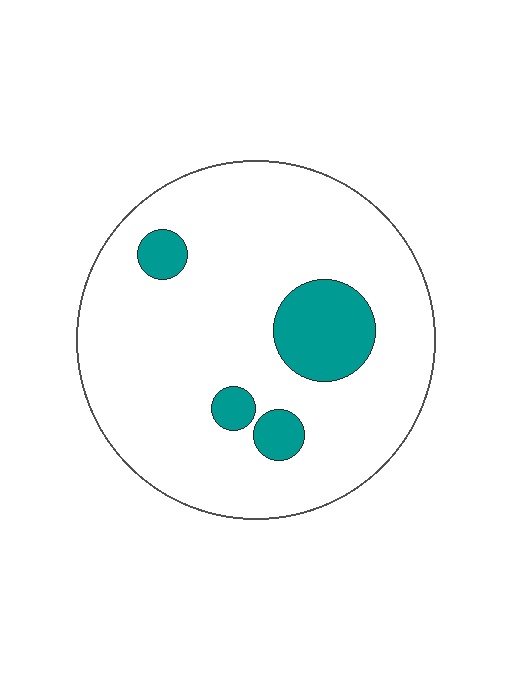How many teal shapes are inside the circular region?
4.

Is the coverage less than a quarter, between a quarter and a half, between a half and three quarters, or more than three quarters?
Less than a quarter.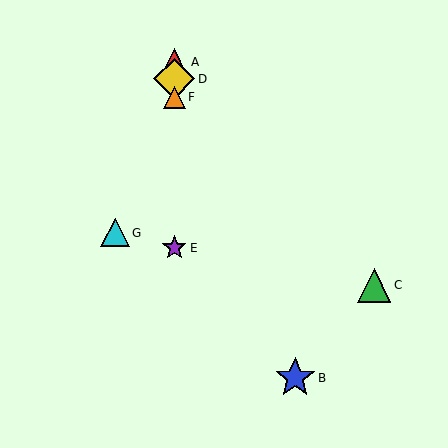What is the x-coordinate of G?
Object G is at x≈115.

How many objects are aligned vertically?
4 objects (A, D, E, F) are aligned vertically.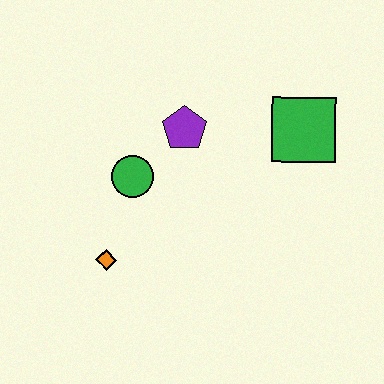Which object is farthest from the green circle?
The green square is farthest from the green circle.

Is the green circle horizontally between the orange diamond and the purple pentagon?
Yes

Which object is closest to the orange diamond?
The green circle is closest to the orange diamond.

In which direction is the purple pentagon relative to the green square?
The purple pentagon is to the left of the green square.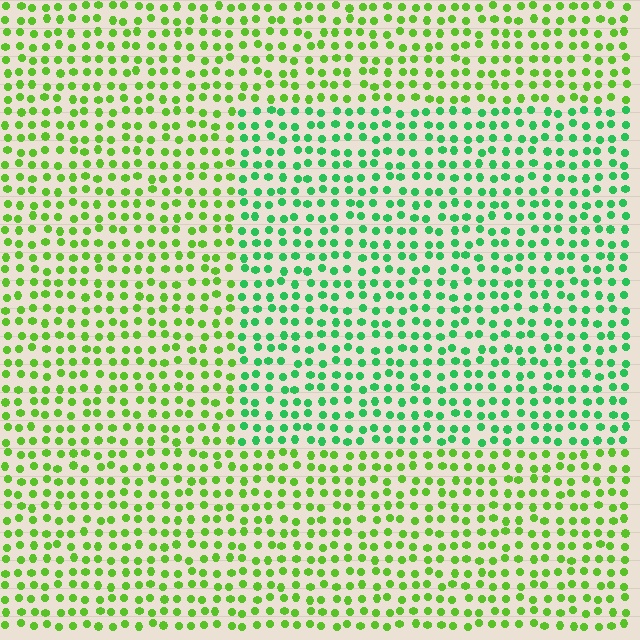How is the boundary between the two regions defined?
The boundary is defined purely by a slight shift in hue (about 37 degrees). Spacing, size, and orientation are identical on both sides.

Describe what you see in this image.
The image is filled with small lime elements in a uniform arrangement. A rectangle-shaped region is visible where the elements are tinted to a slightly different hue, forming a subtle color boundary.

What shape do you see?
I see a rectangle.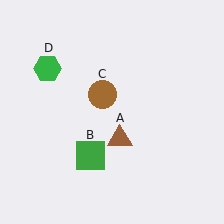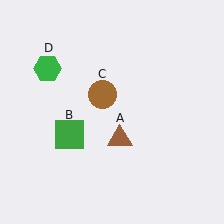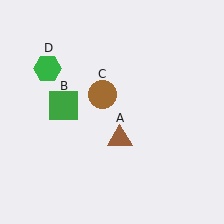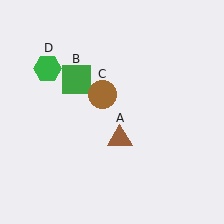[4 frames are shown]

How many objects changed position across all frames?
1 object changed position: green square (object B).